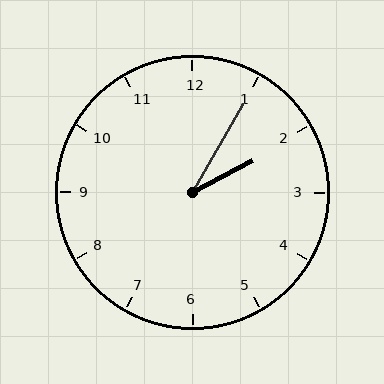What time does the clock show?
2:05.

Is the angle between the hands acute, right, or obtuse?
It is acute.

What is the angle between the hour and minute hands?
Approximately 32 degrees.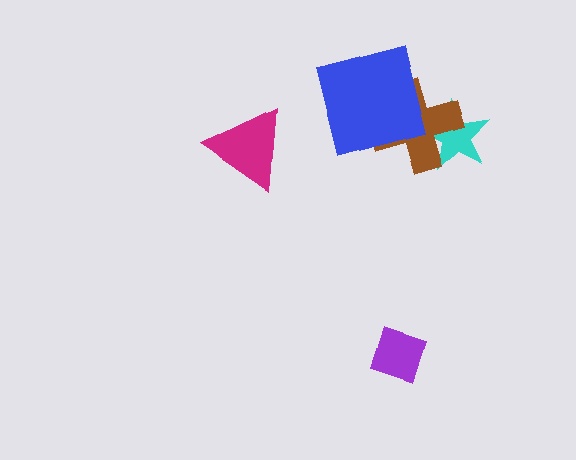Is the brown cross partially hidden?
Yes, it is partially covered by another shape.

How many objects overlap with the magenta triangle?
0 objects overlap with the magenta triangle.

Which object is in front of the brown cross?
The blue square is in front of the brown cross.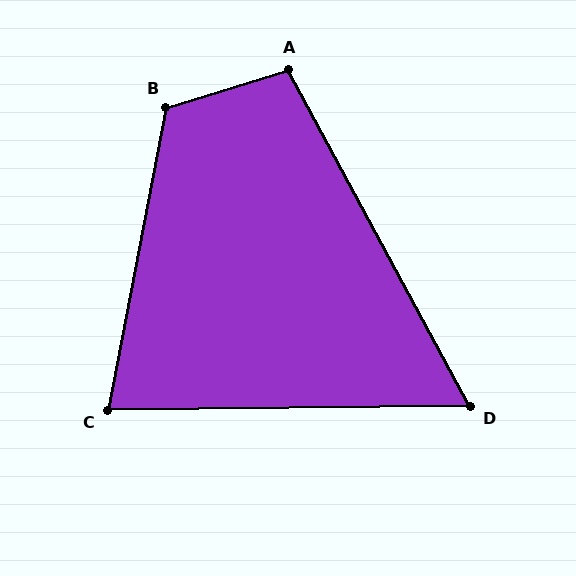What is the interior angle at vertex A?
Approximately 101 degrees (obtuse).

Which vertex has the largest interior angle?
B, at approximately 118 degrees.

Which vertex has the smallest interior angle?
D, at approximately 62 degrees.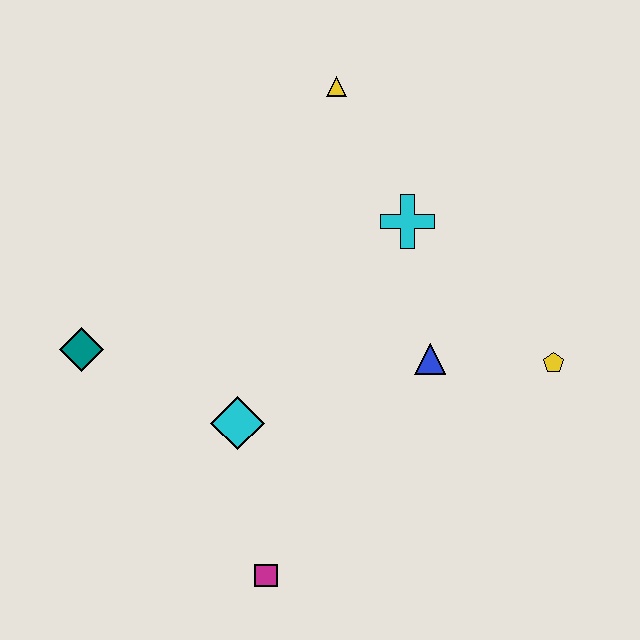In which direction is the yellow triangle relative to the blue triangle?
The yellow triangle is above the blue triangle.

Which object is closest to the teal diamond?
The cyan diamond is closest to the teal diamond.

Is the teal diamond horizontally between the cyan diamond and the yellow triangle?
No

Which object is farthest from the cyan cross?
The magenta square is farthest from the cyan cross.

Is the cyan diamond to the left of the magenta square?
Yes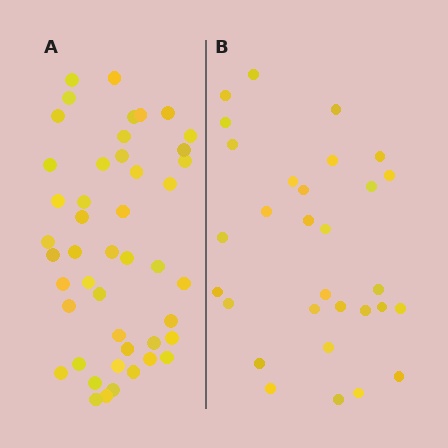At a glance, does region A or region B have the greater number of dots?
Region A (the left region) has more dots.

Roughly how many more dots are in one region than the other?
Region A has approximately 15 more dots than region B.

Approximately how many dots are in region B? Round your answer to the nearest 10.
About 30 dots.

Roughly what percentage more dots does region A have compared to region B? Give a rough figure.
About 55% more.